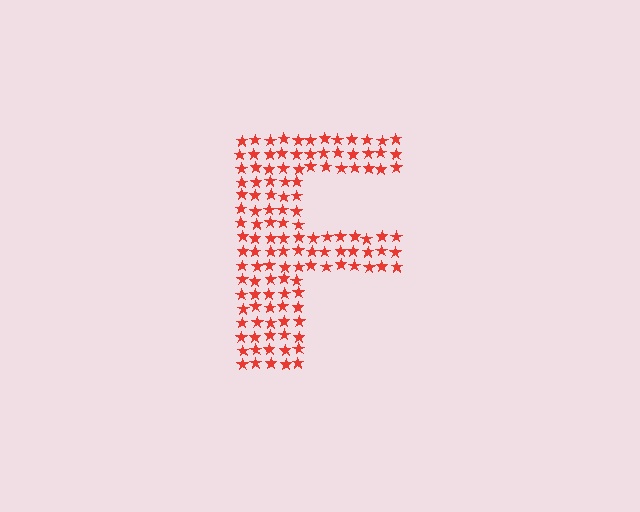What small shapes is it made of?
It is made of small stars.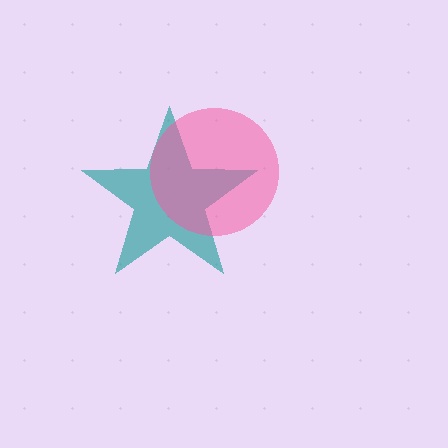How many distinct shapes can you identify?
There are 2 distinct shapes: a teal star, a pink circle.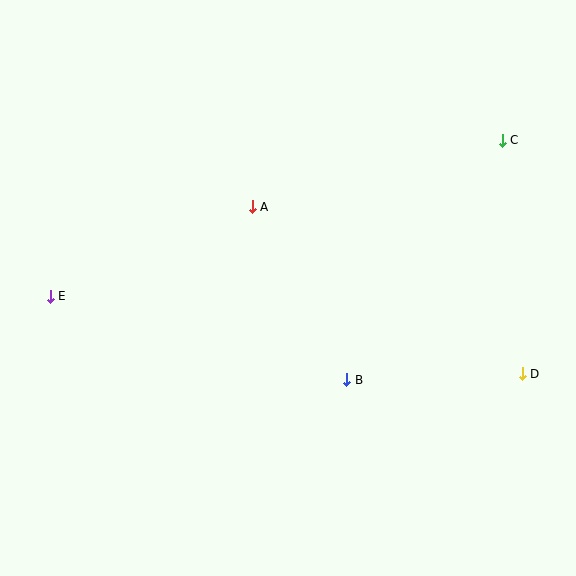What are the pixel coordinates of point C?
Point C is at (502, 140).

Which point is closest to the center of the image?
Point A at (252, 207) is closest to the center.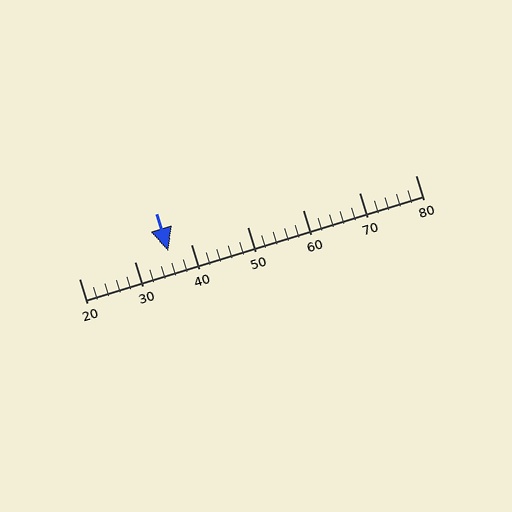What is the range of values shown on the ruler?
The ruler shows values from 20 to 80.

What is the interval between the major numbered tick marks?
The major tick marks are spaced 10 units apart.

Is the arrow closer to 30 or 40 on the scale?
The arrow is closer to 40.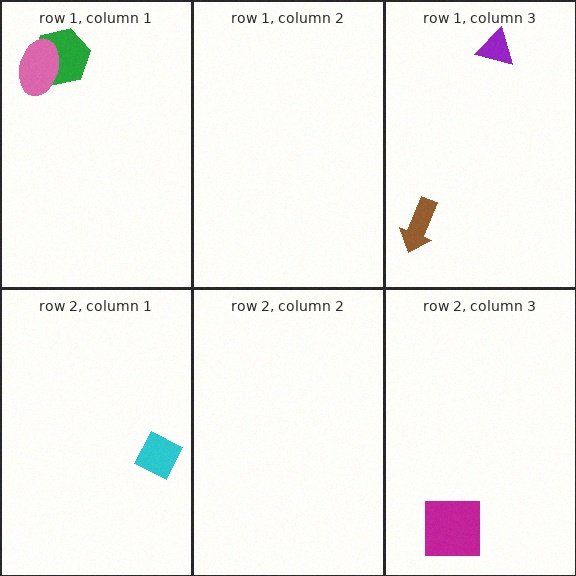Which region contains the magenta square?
The row 2, column 3 region.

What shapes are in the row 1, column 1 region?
The green hexagon, the pink ellipse.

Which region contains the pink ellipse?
The row 1, column 1 region.